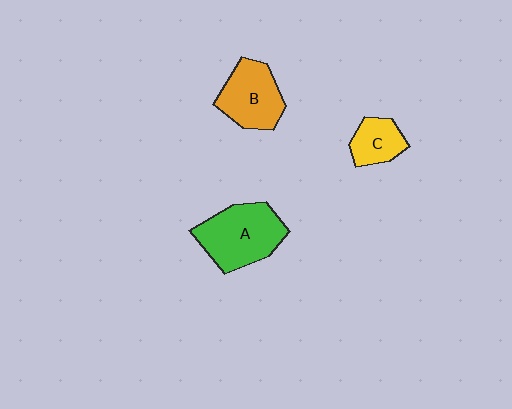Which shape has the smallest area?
Shape C (yellow).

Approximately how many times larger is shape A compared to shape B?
Approximately 1.3 times.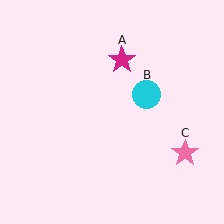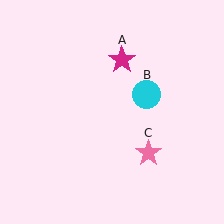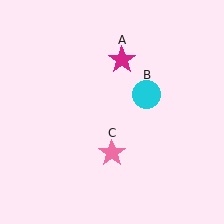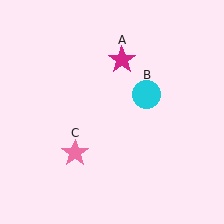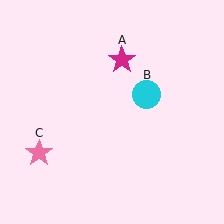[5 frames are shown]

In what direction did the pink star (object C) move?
The pink star (object C) moved left.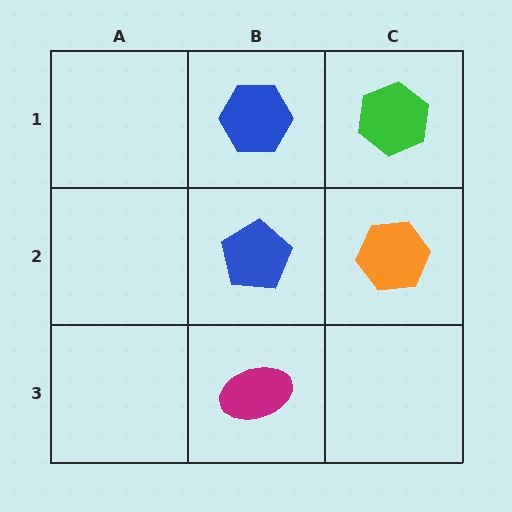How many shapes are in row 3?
1 shape.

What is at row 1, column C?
A green hexagon.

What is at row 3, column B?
A magenta ellipse.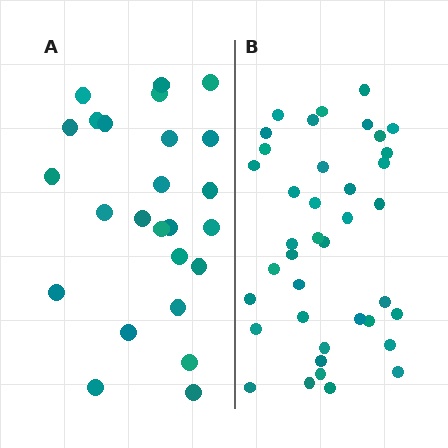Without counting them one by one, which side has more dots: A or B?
Region B (the right region) has more dots.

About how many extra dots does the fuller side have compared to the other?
Region B has approximately 15 more dots than region A.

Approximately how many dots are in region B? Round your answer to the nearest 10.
About 40 dots. (The exact count is 39, which rounds to 40.)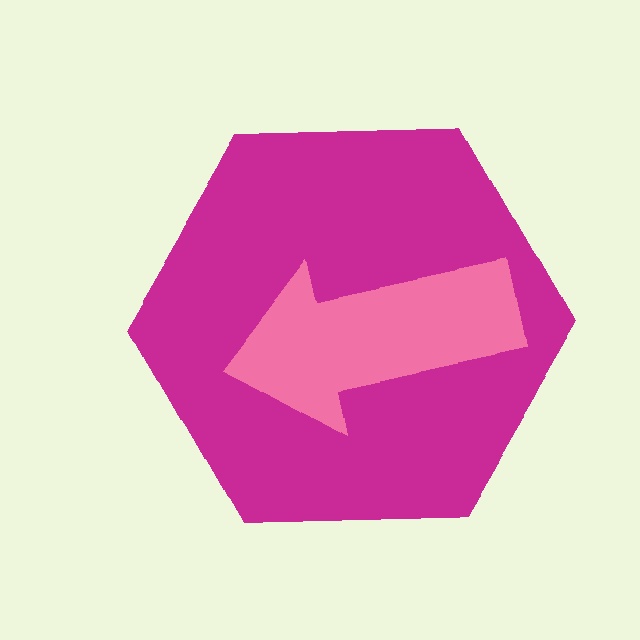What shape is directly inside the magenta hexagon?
The pink arrow.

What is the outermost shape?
The magenta hexagon.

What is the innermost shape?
The pink arrow.